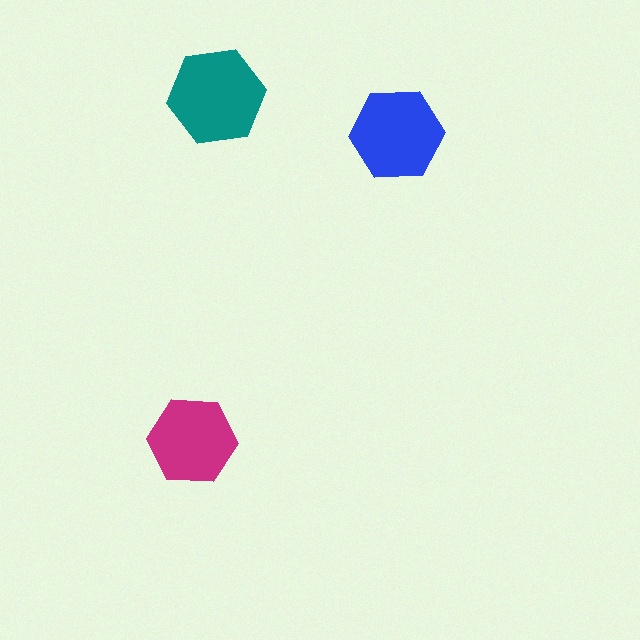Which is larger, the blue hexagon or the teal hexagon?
The teal one.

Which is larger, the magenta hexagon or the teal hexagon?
The teal one.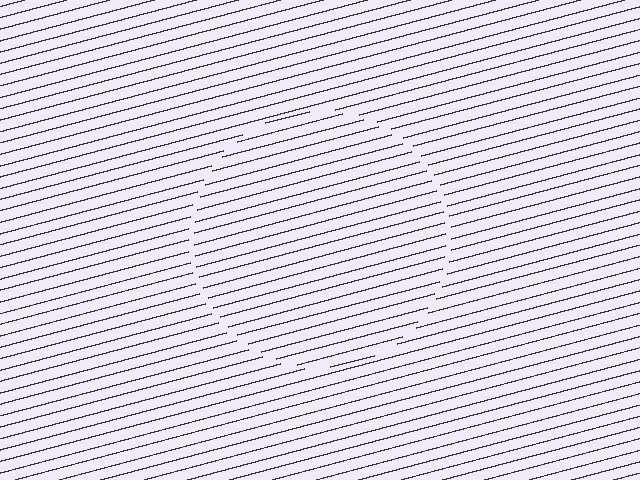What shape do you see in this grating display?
An illusory circle. The interior of the shape contains the same grating, shifted by half a period — the contour is defined by the phase discontinuity where line-ends from the inner and outer gratings abut.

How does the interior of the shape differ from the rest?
The interior of the shape contains the same grating, shifted by half a period — the contour is defined by the phase discontinuity where line-ends from the inner and outer gratings abut.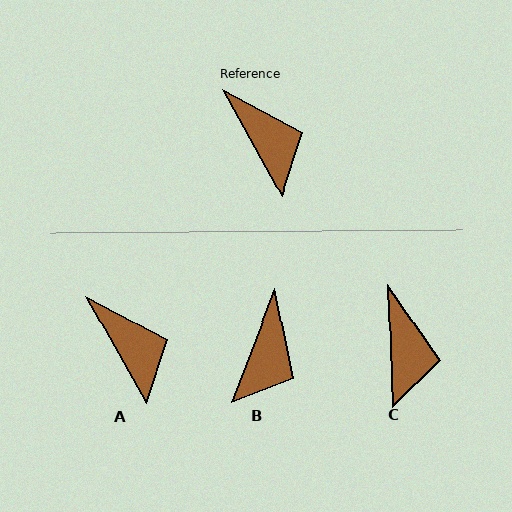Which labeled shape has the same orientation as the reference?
A.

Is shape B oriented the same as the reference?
No, it is off by about 50 degrees.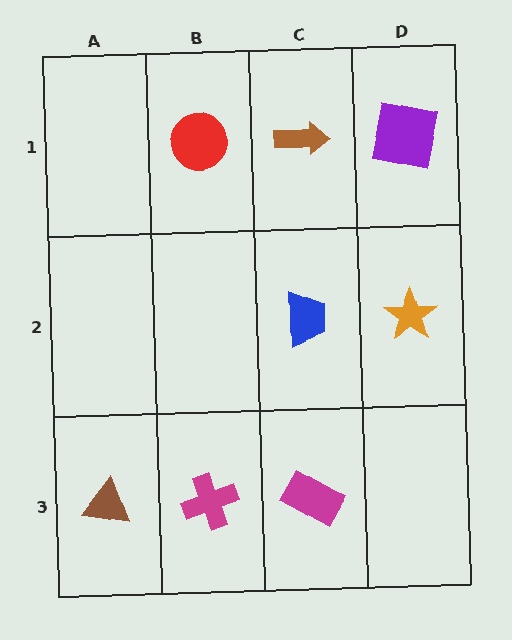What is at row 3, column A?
A brown triangle.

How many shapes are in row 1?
3 shapes.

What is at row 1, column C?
A brown arrow.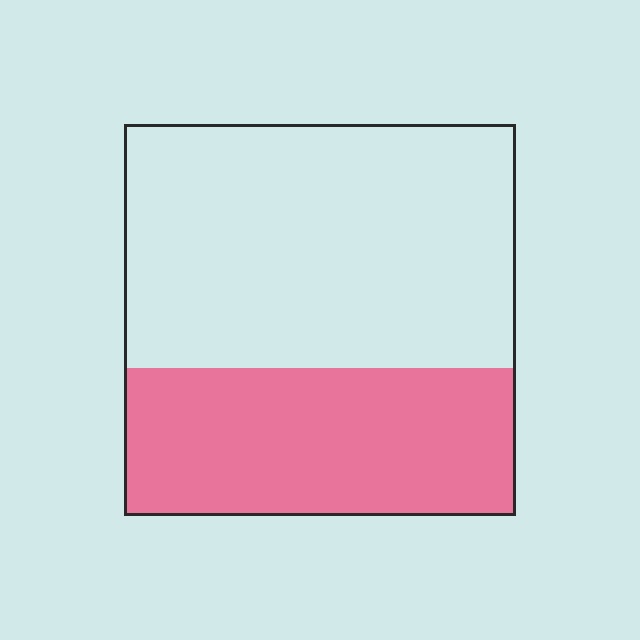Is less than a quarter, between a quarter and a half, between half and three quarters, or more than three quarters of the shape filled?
Between a quarter and a half.